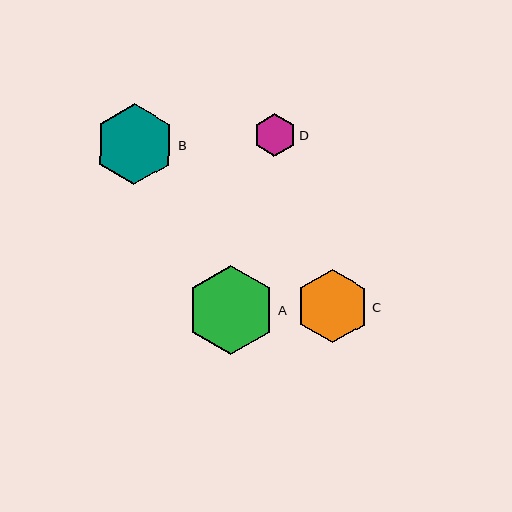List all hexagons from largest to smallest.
From largest to smallest: A, B, C, D.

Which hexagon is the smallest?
Hexagon D is the smallest with a size of approximately 42 pixels.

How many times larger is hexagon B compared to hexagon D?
Hexagon B is approximately 1.9 times the size of hexagon D.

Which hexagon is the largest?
Hexagon A is the largest with a size of approximately 89 pixels.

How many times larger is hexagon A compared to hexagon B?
Hexagon A is approximately 1.1 times the size of hexagon B.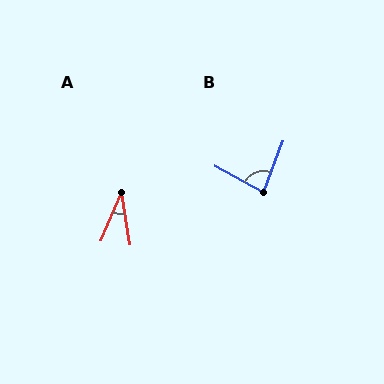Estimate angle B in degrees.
Approximately 82 degrees.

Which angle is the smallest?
A, at approximately 32 degrees.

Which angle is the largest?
B, at approximately 82 degrees.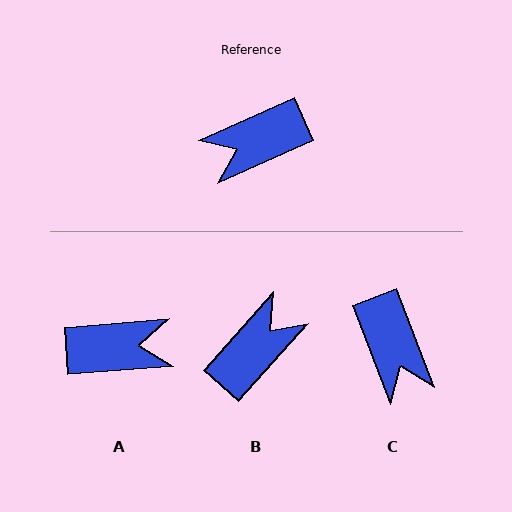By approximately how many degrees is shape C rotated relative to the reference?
Approximately 87 degrees counter-clockwise.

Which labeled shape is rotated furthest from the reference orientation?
A, about 160 degrees away.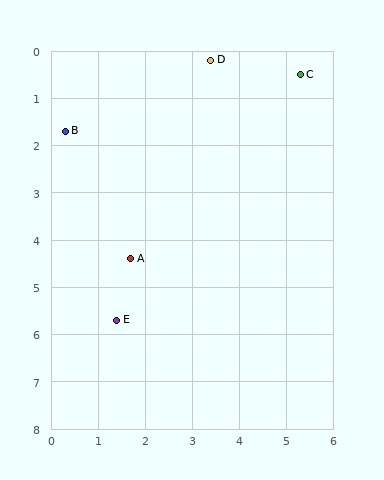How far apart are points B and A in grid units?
Points B and A are about 3.0 grid units apart.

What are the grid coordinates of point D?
Point D is at approximately (3.4, 0.2).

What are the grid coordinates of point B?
Point B is at approximately (0.3, 1.7).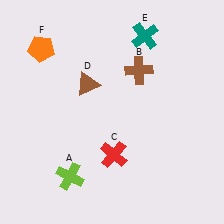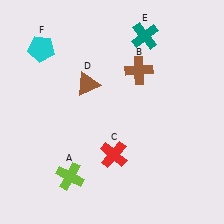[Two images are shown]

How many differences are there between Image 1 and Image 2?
There is 1 difference between the two images.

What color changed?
The pentagon (F) changed from orange in Image 1 to cyan in Image 2.